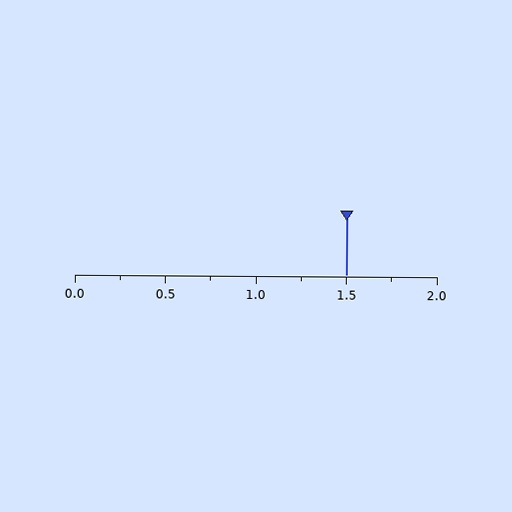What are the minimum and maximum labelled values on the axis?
The axis runs from 0.0 to 2.0.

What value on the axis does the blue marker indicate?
The marker indicates approximately 1.5.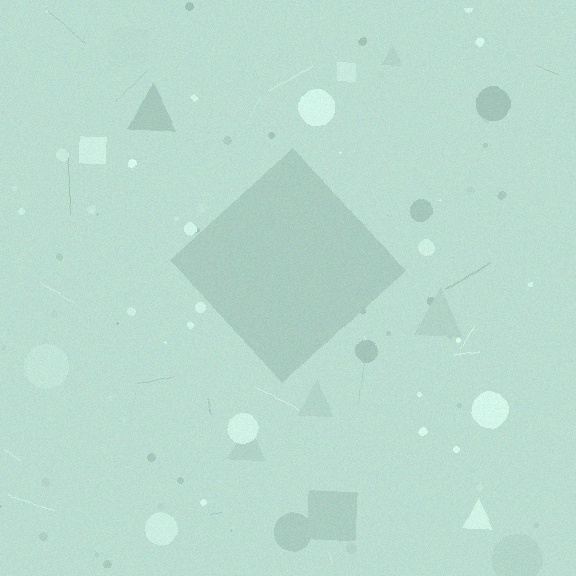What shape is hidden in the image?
A diamond is hidden in the image.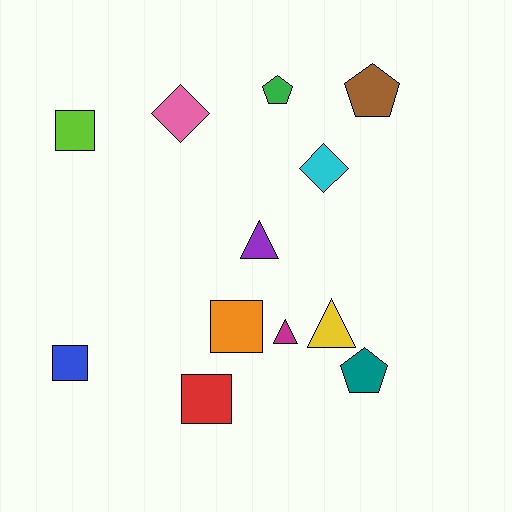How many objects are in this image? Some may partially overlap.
There are 12 objects.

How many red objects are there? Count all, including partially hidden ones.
There is 1 red object.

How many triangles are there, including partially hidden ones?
There are 3 triangles.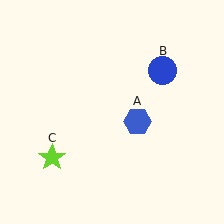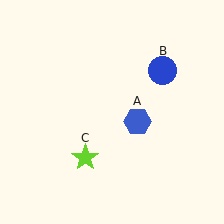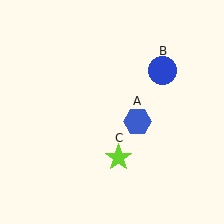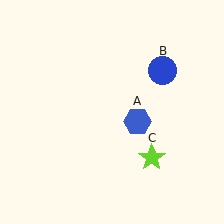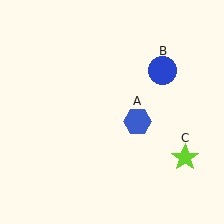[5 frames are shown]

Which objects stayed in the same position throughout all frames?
Blue hexagon (object A) and blue circle (object B) remained stationary.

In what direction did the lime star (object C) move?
The lime star (object C) moved right.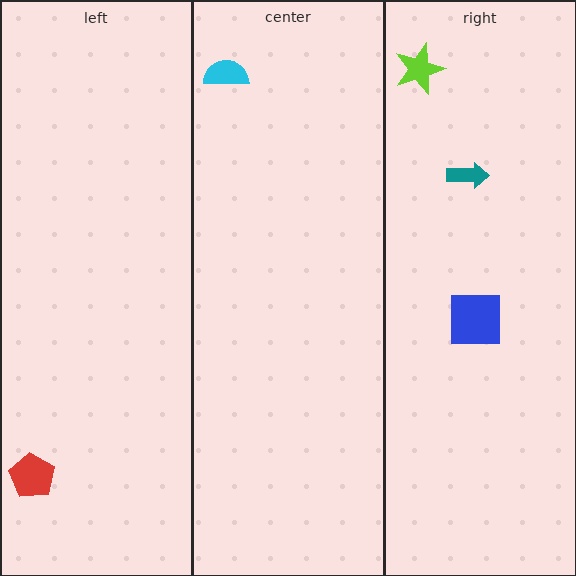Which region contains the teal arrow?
The right region.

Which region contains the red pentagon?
The left region.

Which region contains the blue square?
The right region.